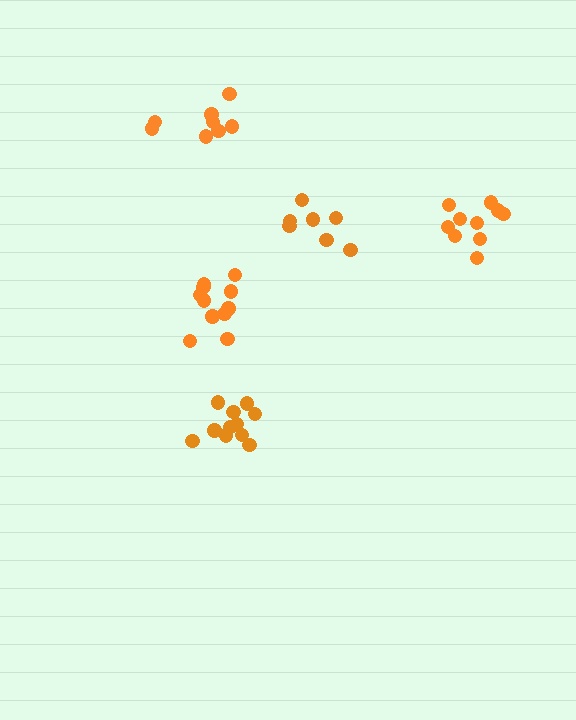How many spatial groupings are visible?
There are 5 spatial groupings.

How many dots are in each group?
Group 1: 7 dots, Group 2: 8 dots, Group 3: 11 dots, Group 4: 11 dots, Group 5: 11 dots (48 total).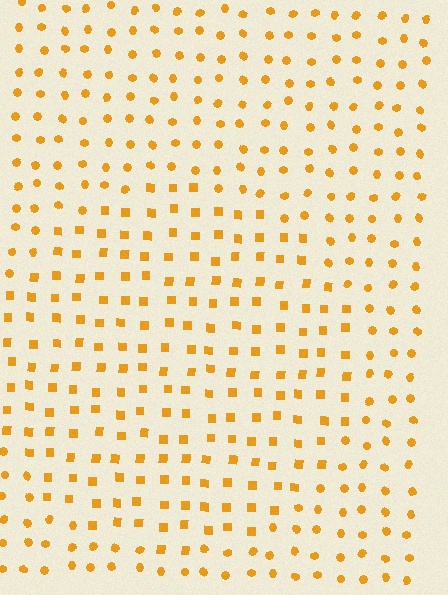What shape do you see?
I see a circle.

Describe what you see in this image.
The image is filled with small orange elements arranged in a uniform grid. A circle-shaped region contains squares, while the surrounding area contains circles. The boundary is defined purely by the change in element shape.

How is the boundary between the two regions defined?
The boundary is defined by a change in element shape: squares inside vs. circles outside. All elements share the same color and spacing.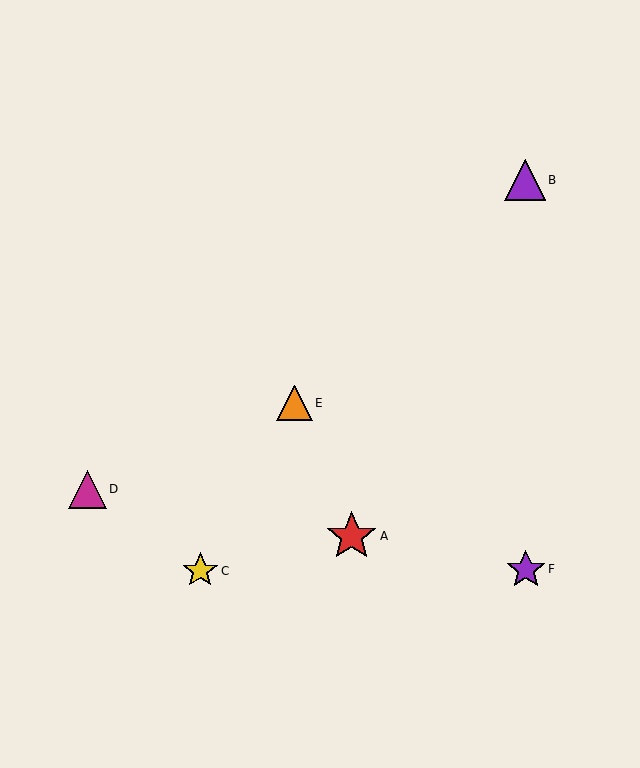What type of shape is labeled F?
Shape F is a purple star.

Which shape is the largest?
The red star (labeled A) is the largest.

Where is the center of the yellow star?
The center of the yellow star is at (200, 571).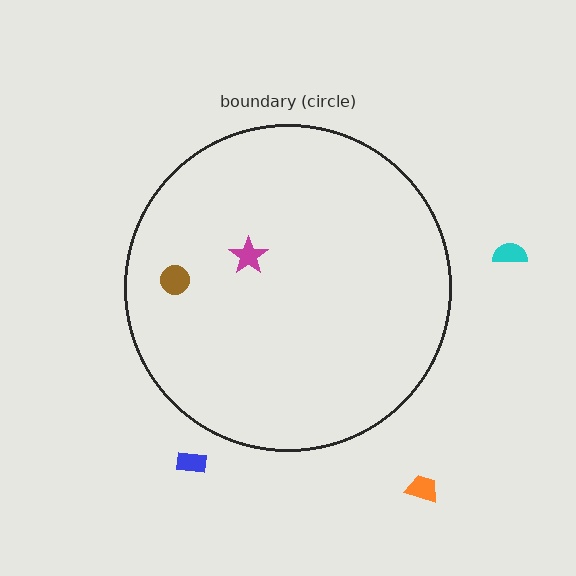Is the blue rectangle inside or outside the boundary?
Outside.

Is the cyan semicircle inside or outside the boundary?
Outside.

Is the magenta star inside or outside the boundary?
Inside.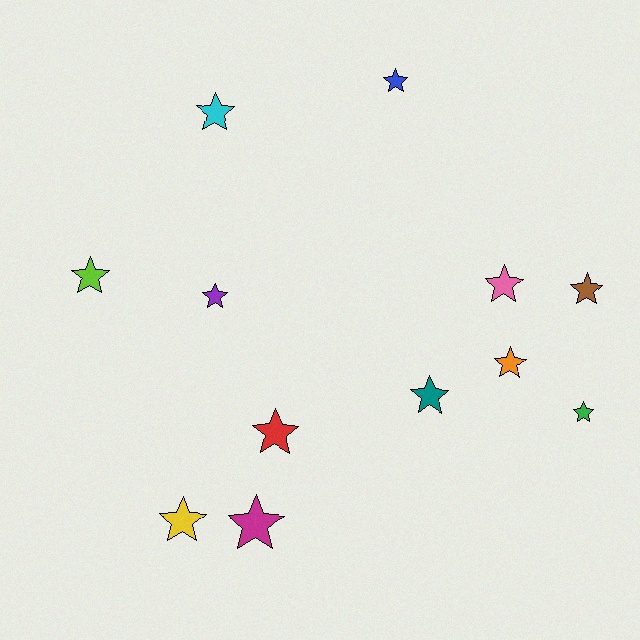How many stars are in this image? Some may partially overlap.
There are 12 stars.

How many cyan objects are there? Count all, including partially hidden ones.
There is 1 cyan object.